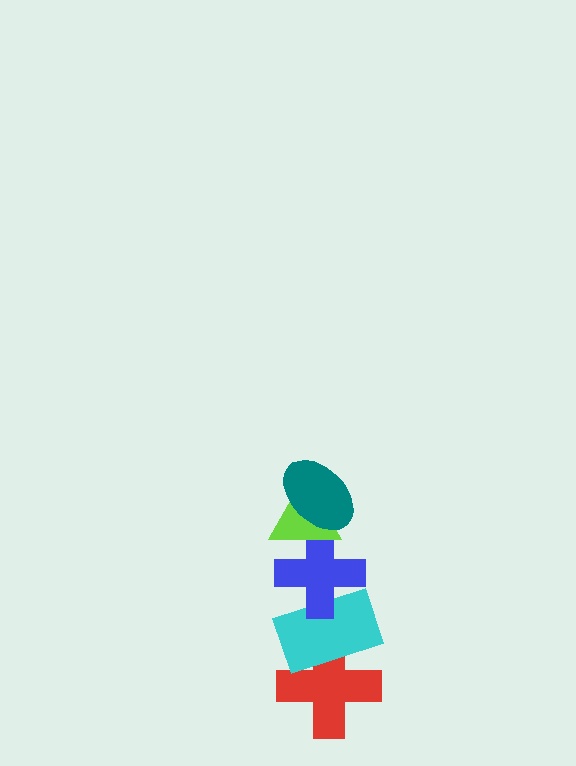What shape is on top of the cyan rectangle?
The blue cross is on top of the cyan rectangle.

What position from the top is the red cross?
The red cross is 5th from the top.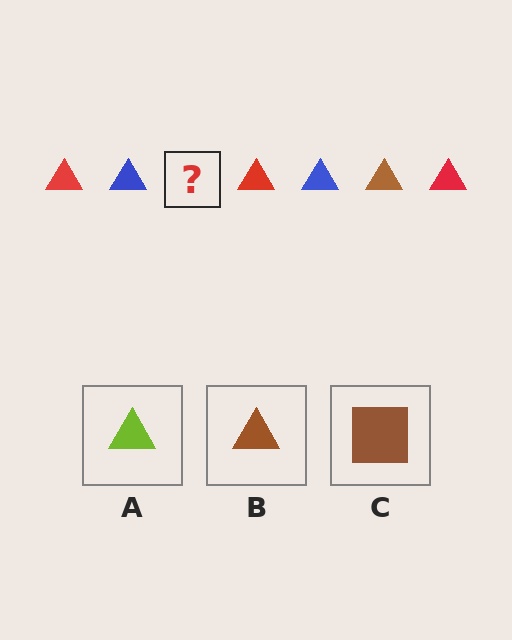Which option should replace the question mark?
Option B.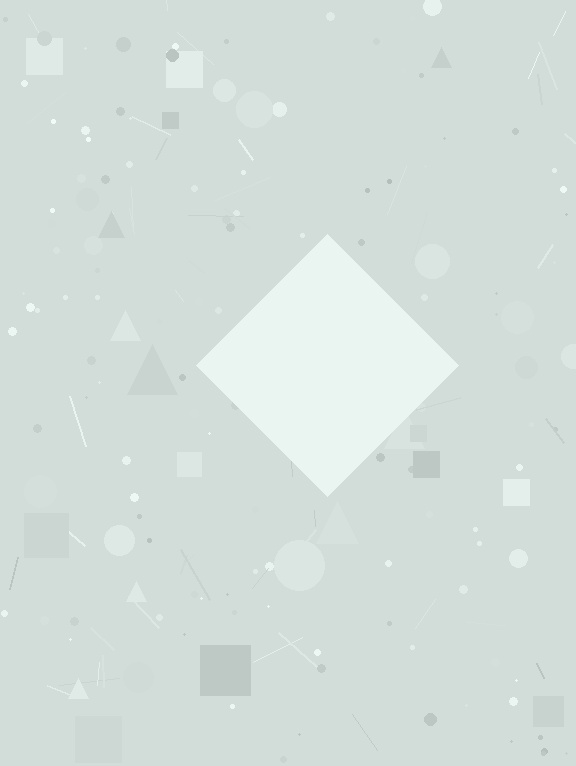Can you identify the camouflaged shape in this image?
The camouflaged shape is a diamond.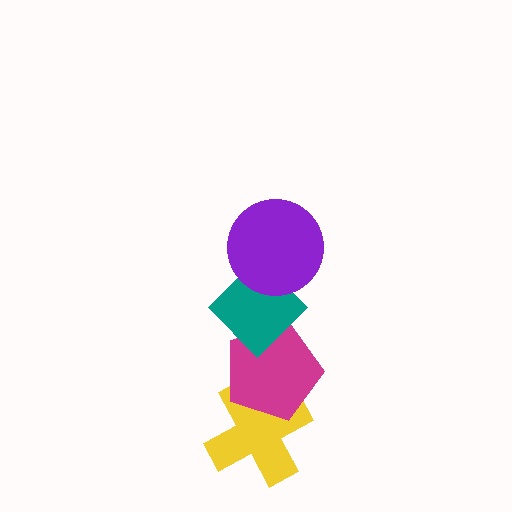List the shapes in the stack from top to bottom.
From top to bottom: the purple circle, the teal diamond, the magenta pentagon, the yellow cross.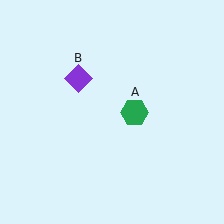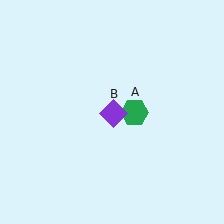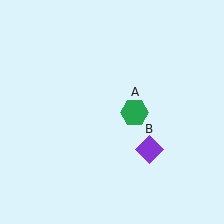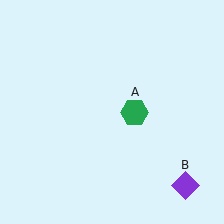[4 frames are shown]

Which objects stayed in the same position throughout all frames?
Green hexagon (object A) remained stationary.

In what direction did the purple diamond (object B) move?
The purple diamond (object B) moved down and to the right.